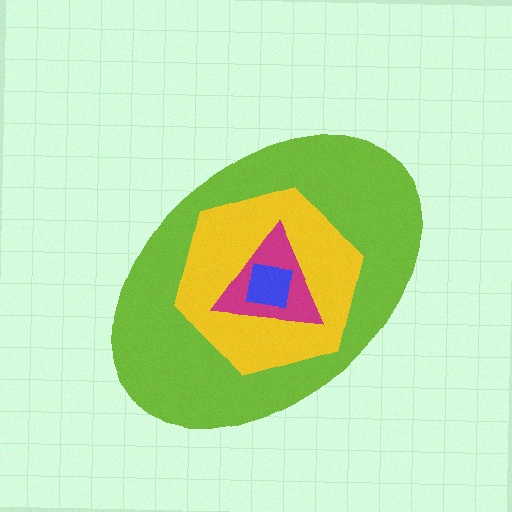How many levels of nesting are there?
4.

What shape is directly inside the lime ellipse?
The yellow hexagon.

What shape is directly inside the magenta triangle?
The blue square.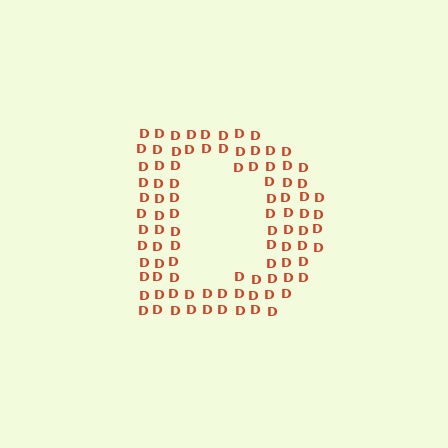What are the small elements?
The small elements are letter D's.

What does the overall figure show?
The overall figure shows the letter D.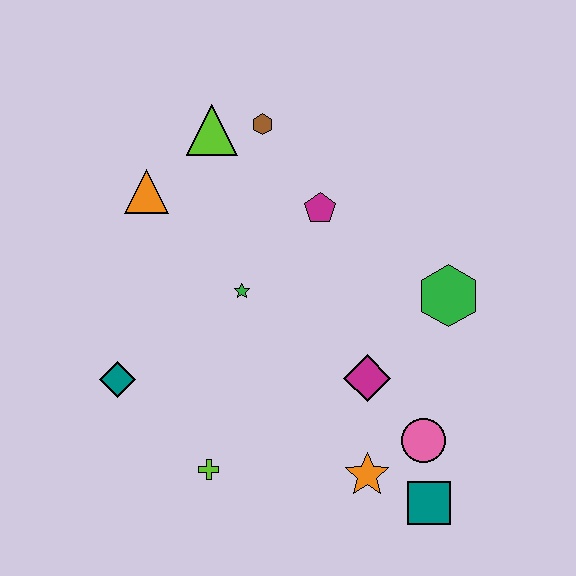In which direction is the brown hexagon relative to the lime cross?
The brown hexagon is above the lime cross.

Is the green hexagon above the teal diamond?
Yes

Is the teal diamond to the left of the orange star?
Yes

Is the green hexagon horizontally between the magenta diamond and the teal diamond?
No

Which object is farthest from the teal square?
The lime triangle is farthest from the teal square.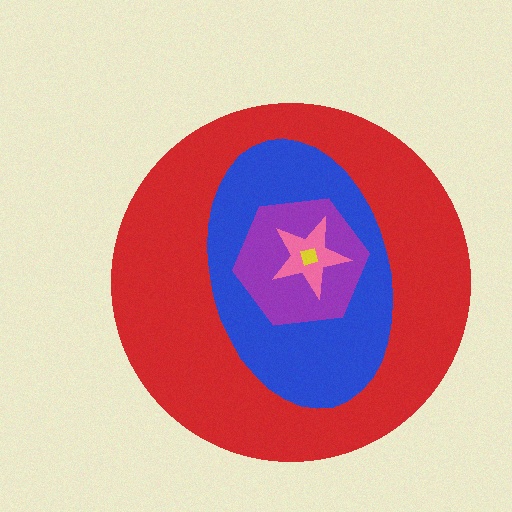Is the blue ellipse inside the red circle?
Yes.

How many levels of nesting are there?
5.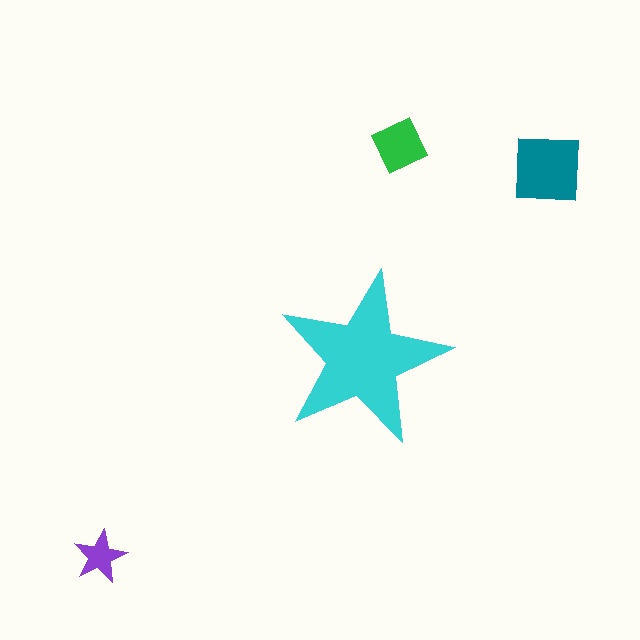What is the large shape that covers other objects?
A cyan star.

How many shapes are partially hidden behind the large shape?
0 shapes are partially hidden.